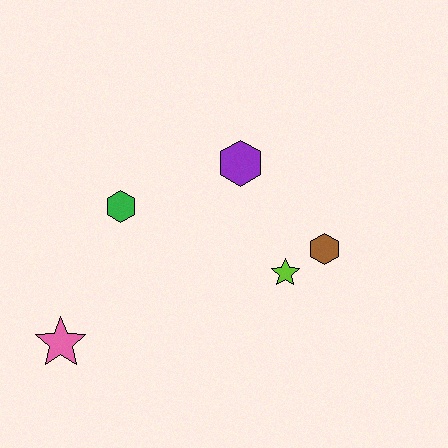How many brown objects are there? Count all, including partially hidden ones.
There is 1 brown object.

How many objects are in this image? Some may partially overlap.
There are 5 objects.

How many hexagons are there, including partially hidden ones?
There are 3 hexagons.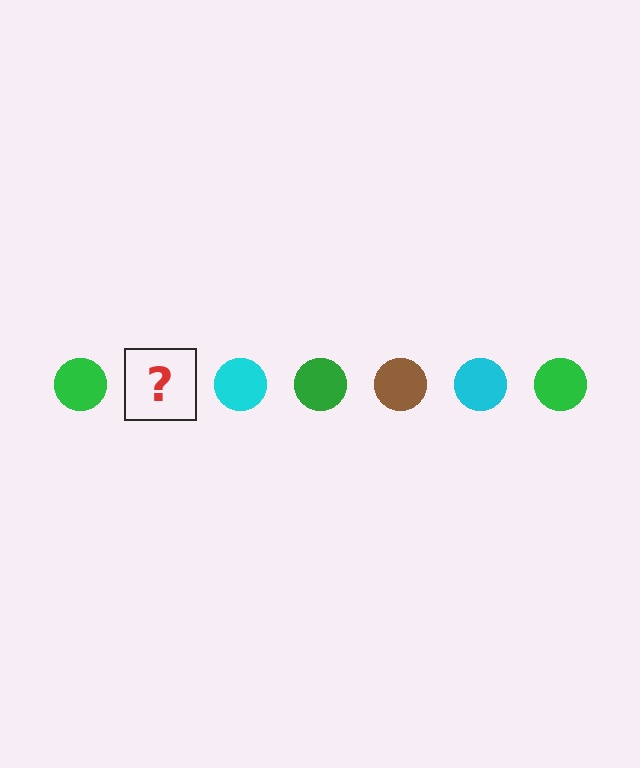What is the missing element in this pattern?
The missing element is a brown circle.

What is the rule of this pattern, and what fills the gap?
The rule is that the pattern cycles through green, brown, cyan circles. The gap should be filled with a brown circle.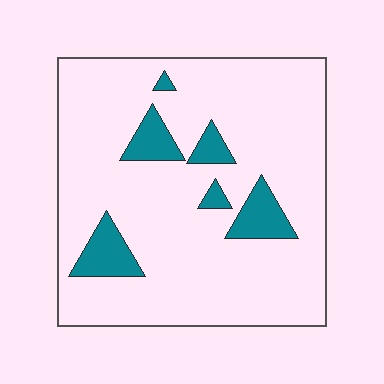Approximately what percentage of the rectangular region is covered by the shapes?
Approximately 10%.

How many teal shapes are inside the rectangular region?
6.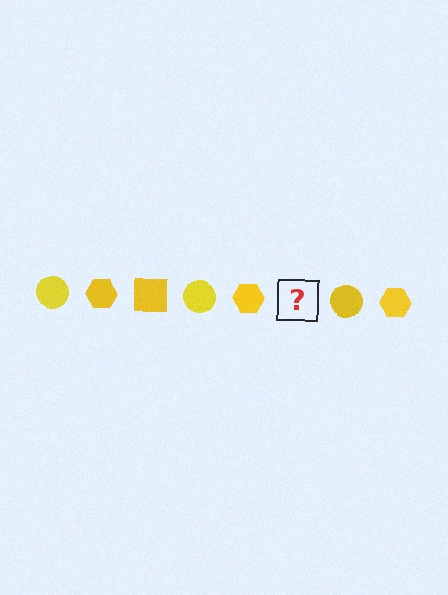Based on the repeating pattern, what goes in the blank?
The blank should be a yellow square.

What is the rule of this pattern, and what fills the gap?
The rule is that the pattern cycles through circle, hexagon, square shapes in yellow. The gap should be filled with a yellow square.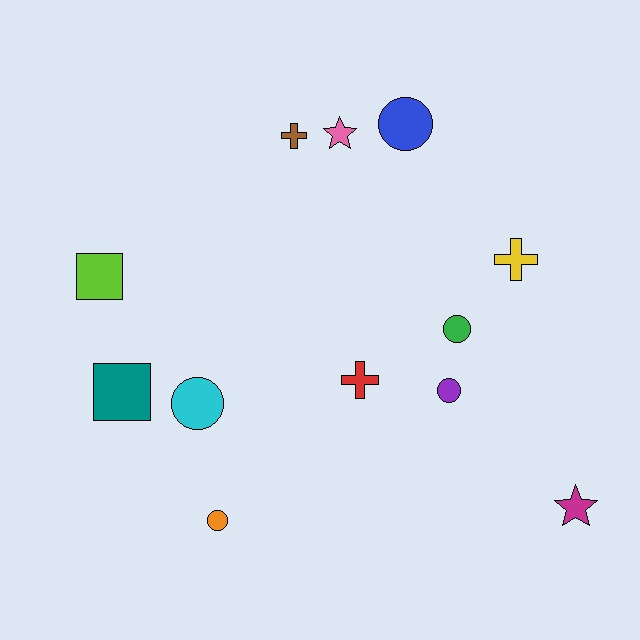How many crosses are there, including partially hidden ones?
There are 3 crosses.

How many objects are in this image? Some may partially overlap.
There are 12 objects.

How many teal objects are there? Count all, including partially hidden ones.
There is 1 teal object.